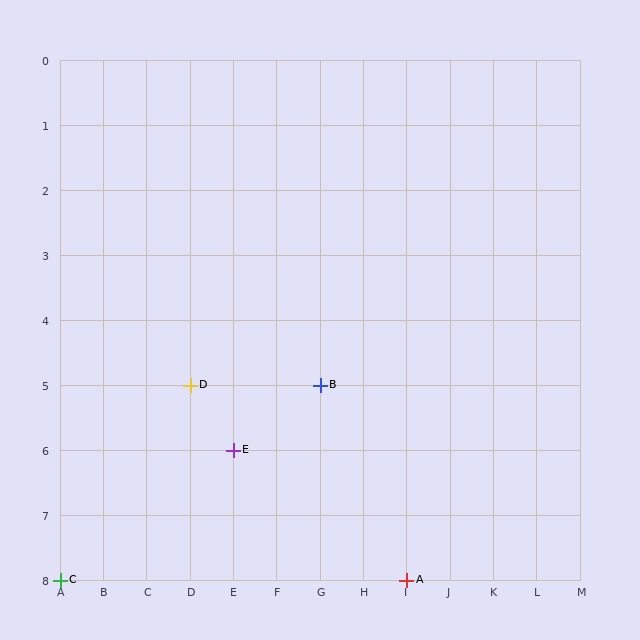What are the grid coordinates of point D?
Point D is at grid coordinates (D, 5).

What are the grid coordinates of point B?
Point B is at grid coordinates (G, 5).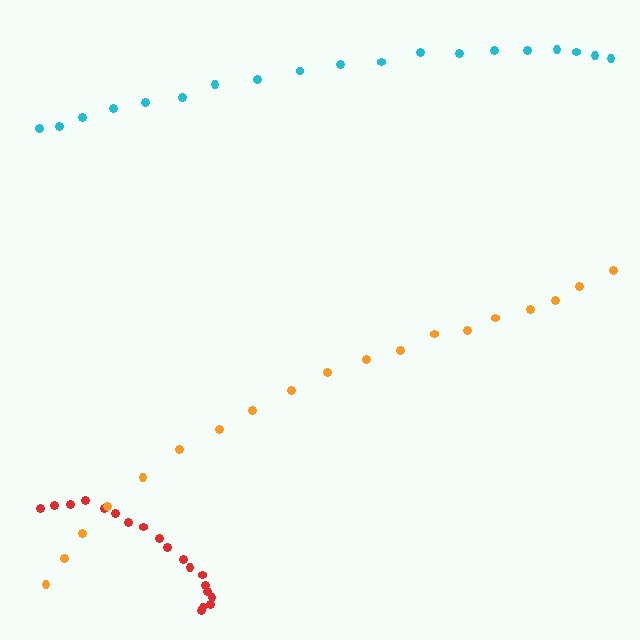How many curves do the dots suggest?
There are 3 distinct paths.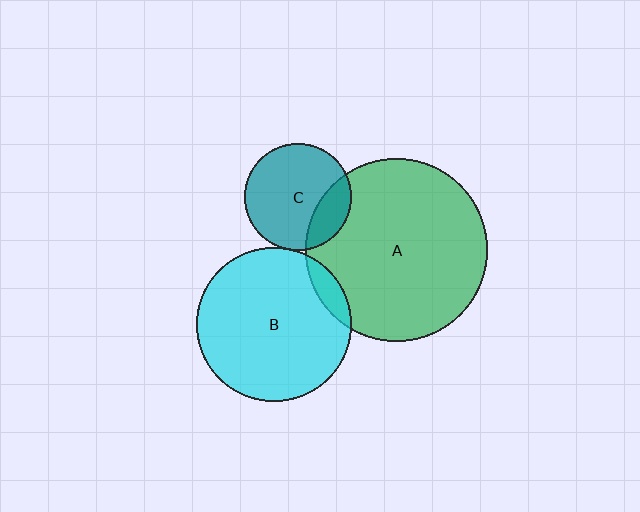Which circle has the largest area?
Circle A (green).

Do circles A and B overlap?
Yes.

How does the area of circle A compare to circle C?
Approximately 2.9 times.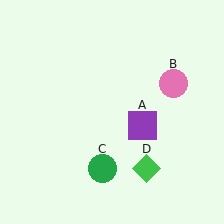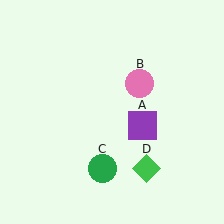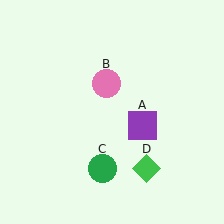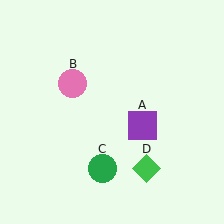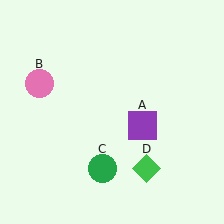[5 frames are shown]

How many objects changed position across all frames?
1 object changed position: pink circle (object B).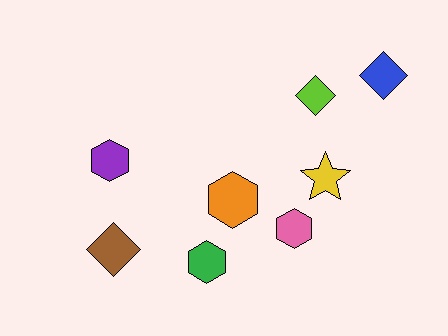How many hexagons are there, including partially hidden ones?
There are 4 hexagons.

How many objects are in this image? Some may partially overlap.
There are 8 objects.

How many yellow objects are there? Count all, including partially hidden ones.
There is 1 yellow object.